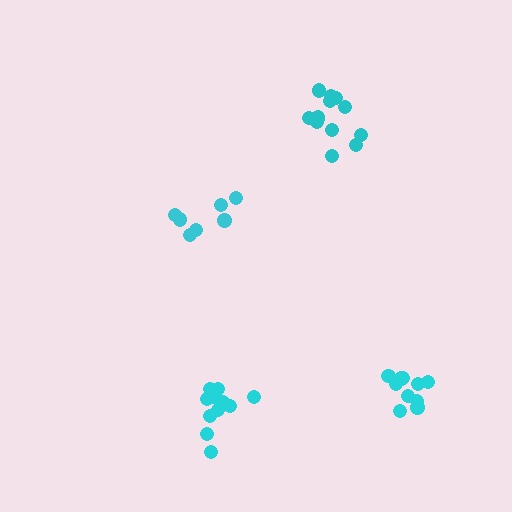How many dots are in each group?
Group 1: 13 dots, Group 2: 7 dots, Group 3: 11 dots, Group 4: 11 dots (42 total).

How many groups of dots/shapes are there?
There are 4 groups.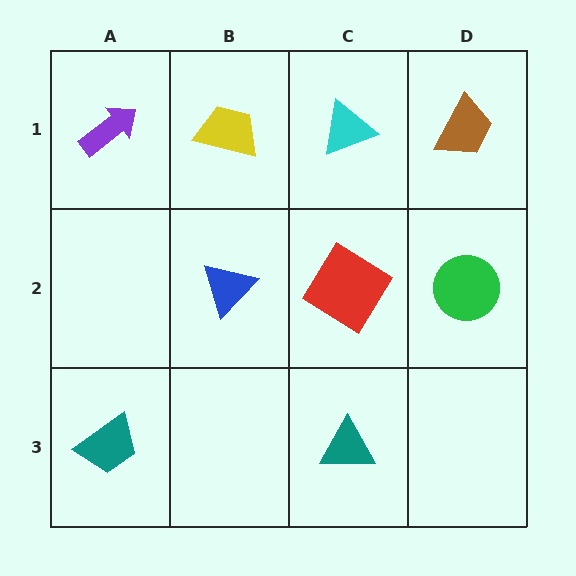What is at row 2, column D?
A green circle.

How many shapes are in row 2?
3 shapes.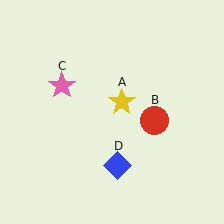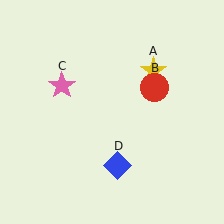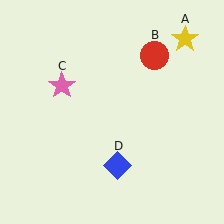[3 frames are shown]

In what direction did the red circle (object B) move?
The red circle (object B) moved up.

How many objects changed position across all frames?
2 objects changed position: yellow star (object A), red circle (object B).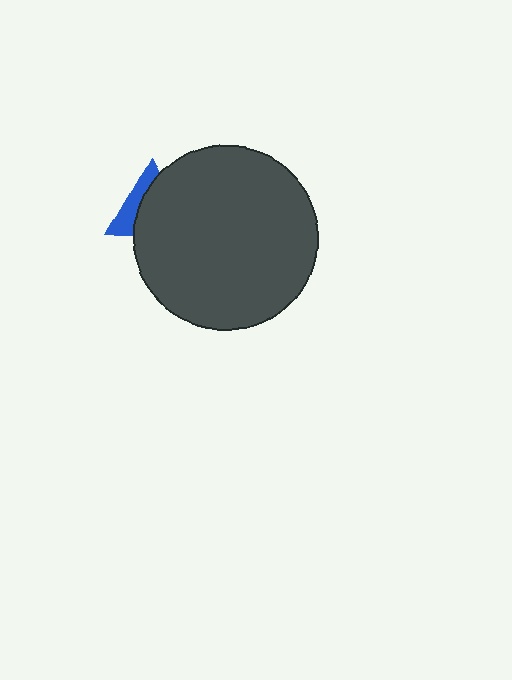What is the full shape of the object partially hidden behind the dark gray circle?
The partially hidden object is a blue triangle.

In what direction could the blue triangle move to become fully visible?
The blue triangle could move left. That would shift it out from behind the dark gray circle entirely.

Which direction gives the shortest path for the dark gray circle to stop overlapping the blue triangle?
Moving right gives the shortest separation.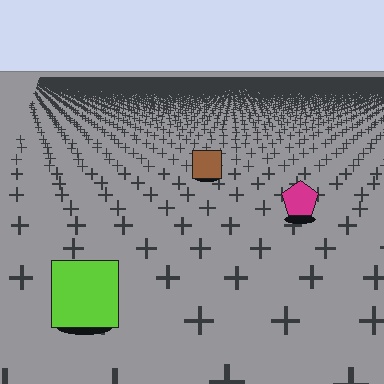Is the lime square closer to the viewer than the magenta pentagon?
Yes. The lime square is closer — you can tell from the texture gradient: the ground texture is coarser near it.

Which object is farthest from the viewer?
The brown square is farthest from the viewer. It appears smaller and the ground texture around it is denser.